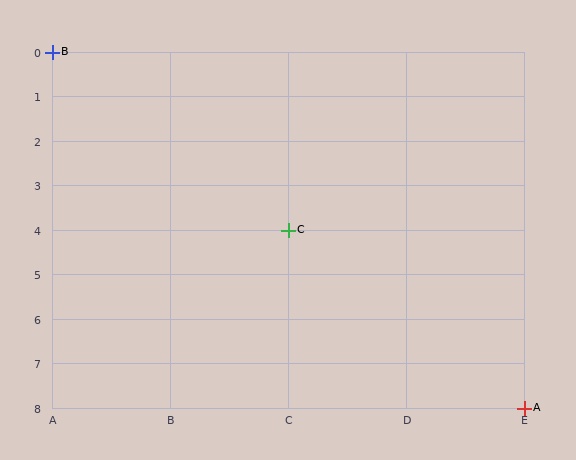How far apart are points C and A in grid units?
Points C and A are 2 columns and 4 rows apart (about 4.5 grid units diagonally).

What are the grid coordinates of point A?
Point A is at grid coordinates (E, 8).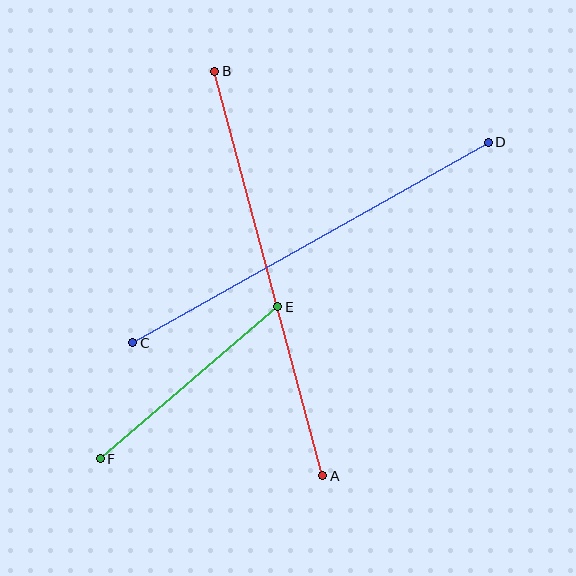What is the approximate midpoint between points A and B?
The midpoint is at approximately (269, 274) pixels.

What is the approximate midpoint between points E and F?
The midpoint is at approximately (189, 383) pixels.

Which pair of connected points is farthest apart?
Points A and B are farthest apart.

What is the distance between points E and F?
The distance is approximately 234 pixels.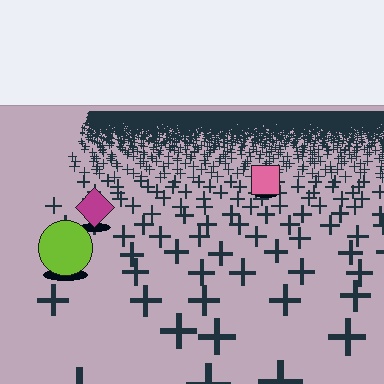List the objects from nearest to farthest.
From nearest to farthest: the lime circle, the magenta diamond, the pink square.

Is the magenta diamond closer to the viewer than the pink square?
Yes. The magenta diamond is closer — you can tell from the texture gradient: the ground texture is coarser near it.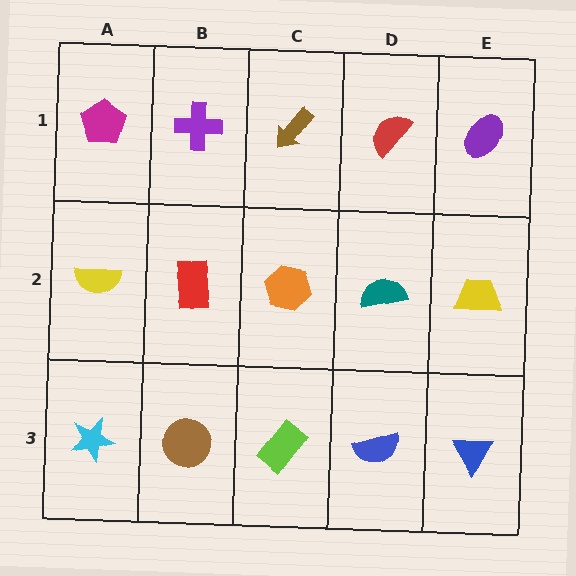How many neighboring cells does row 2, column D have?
4.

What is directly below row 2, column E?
A blue triangle.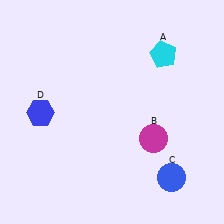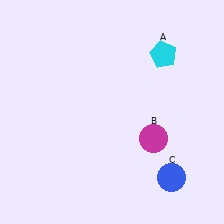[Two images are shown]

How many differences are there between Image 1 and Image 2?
There is 1 difference between the two images.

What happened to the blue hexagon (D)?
The blue hexagon (D) was removed in Image 2. It was in the bottom-left area of Image 1.